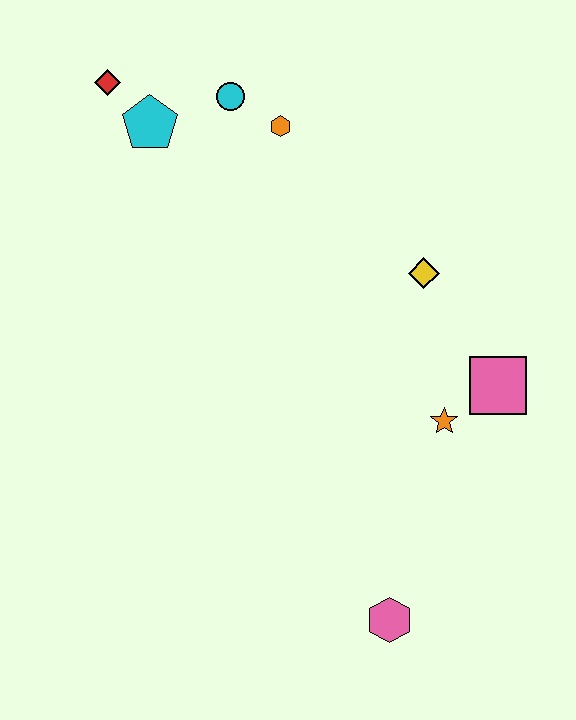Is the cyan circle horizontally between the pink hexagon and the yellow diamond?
No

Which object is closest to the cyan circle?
The orange hexagon is closest to the cyan circle.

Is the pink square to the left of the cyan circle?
No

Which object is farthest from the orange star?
The red diamond is farthest from the orange star.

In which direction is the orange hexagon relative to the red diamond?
The orange hexagon is to the right of the red diamond.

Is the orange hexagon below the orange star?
No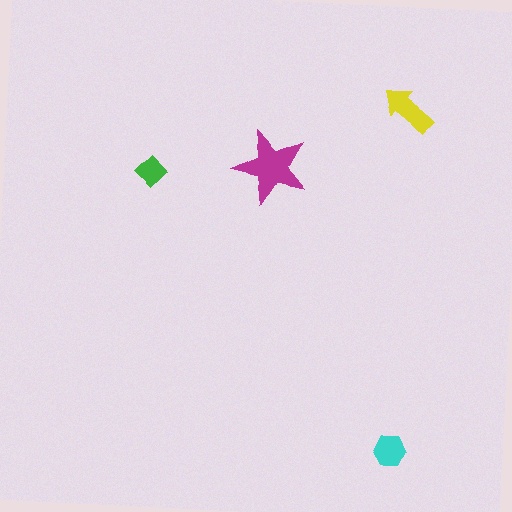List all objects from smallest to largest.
The green diamond, the cyan hexagon, the yellow arrow, the magenta star.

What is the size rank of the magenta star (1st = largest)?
1st.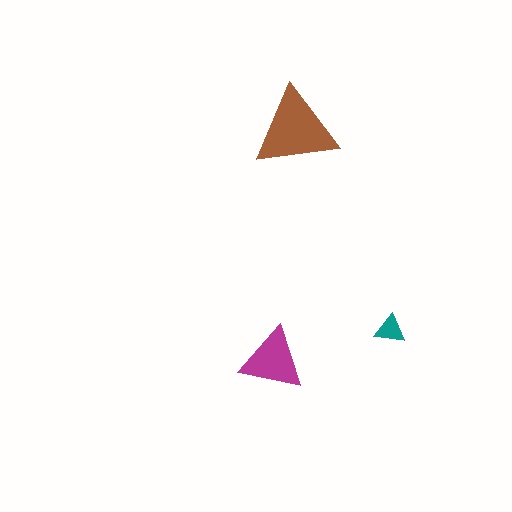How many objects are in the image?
There are 3 objects in the image.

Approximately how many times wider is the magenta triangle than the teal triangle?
About 2 times wider.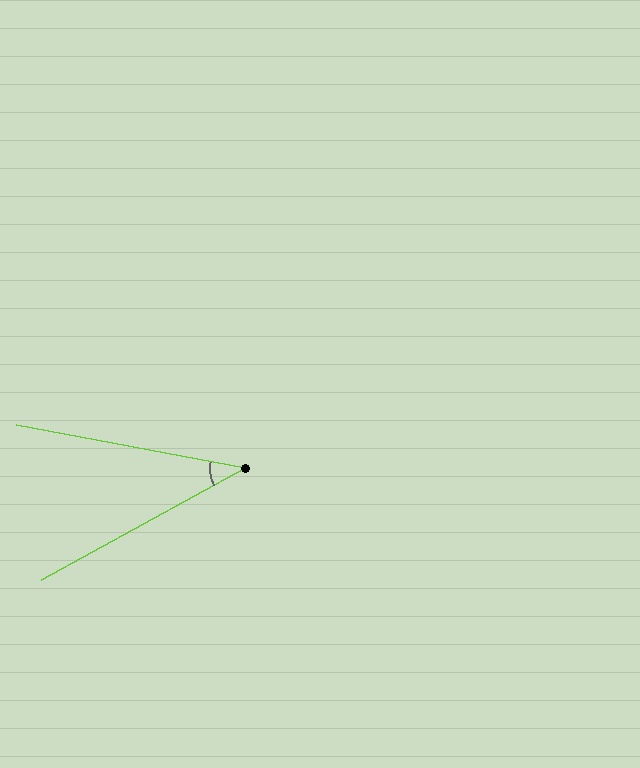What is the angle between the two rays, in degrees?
Approximately 40 degrees.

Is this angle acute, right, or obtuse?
It is acute.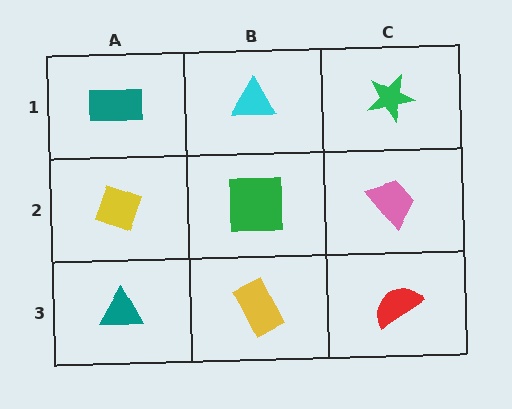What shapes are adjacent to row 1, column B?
A green square (row 2, column B), a teal rectangle (row 1, column A), a green star (row 1, column C).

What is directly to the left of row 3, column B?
A teal triangle.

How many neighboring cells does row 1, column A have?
2.